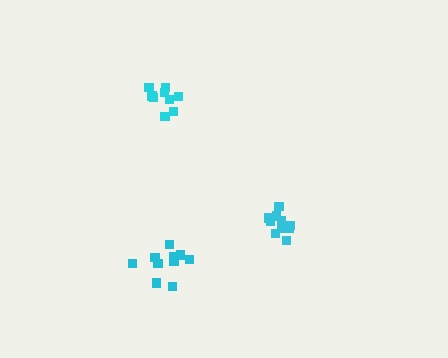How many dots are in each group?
Group 1: 10 dots, Group 2: 10 dots, Group 3: 10 dots (30 total).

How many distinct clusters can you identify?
There are 3 distinct clusters.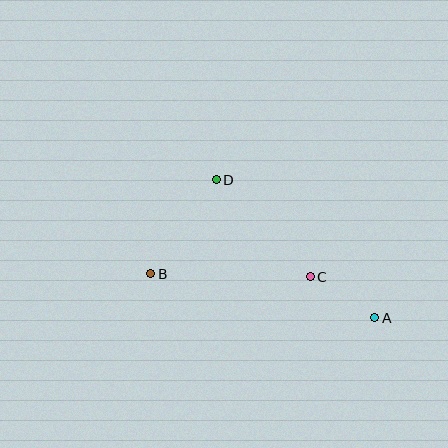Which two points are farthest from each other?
Points A and B are farthest from each other.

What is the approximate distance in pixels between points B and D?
The distance between B and D is approximately 115 pixels.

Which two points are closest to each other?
Points A and C are closest to each other.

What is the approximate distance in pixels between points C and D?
The distance between C and D is approximately 135 pixels.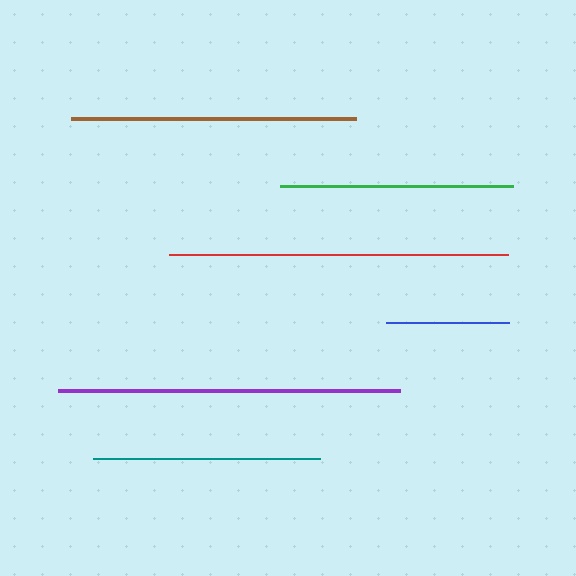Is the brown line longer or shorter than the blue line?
The brown line is longer than the blue line.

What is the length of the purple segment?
The purple segment is approximately 341 pixels long.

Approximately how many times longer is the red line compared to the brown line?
The red line is approximately 1.2 times the length of the brown line.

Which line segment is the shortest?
The blue line is the shortest at approximately 123 pixels.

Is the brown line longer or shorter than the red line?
The red line is longer than the brown line.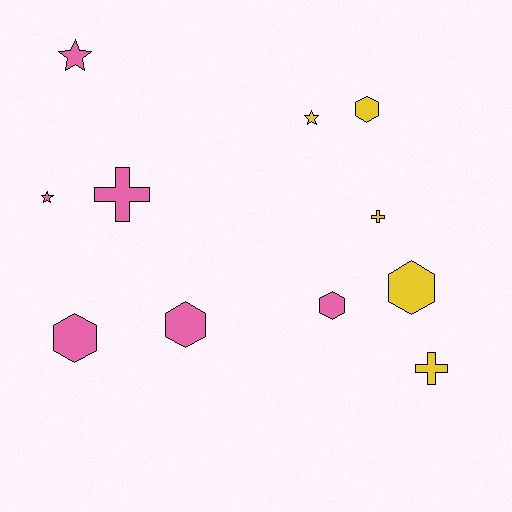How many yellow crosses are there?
There are 2 yellow crosses.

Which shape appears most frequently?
Hexagon, with 5 objects.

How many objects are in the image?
There are 11 objects.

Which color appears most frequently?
Pink, with 6 objects.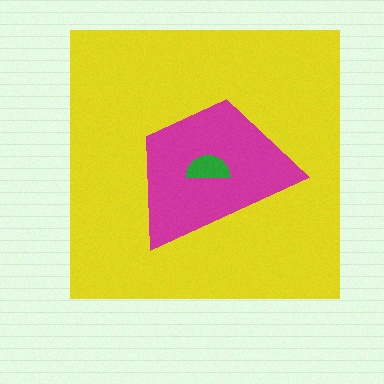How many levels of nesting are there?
3.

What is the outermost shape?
The yellow square.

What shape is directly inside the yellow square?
The magenta trapezoid.